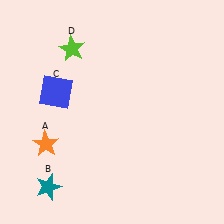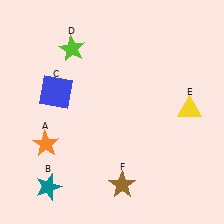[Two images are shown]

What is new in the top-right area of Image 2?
A yellow triangle (E) was added in the top-right area of Image 2.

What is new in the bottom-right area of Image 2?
A brown star (F) was added in the bottom-right area of Image 2.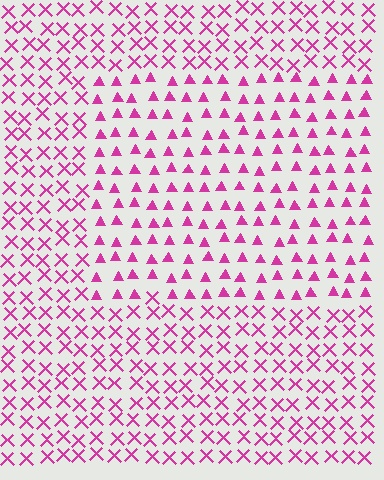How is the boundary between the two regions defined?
The boundary is defined by a change in element shape: triangles inside vs. X marks outside. All elements share the same color and spacing.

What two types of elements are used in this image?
The image uses triangles inside the rectangle region and X marks outside it.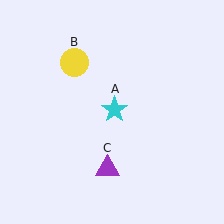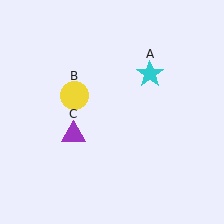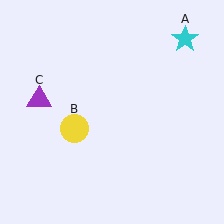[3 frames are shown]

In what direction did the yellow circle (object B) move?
The yellow circle (object B) moved down.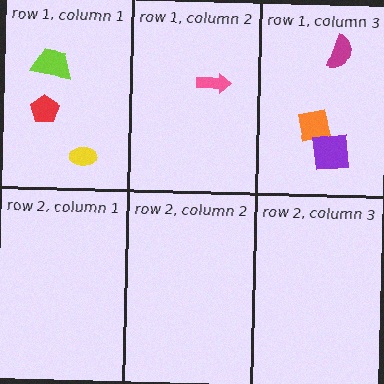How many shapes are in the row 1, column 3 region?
3.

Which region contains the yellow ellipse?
The row 1, column 1 region.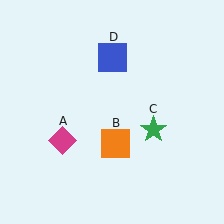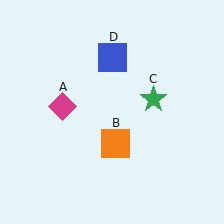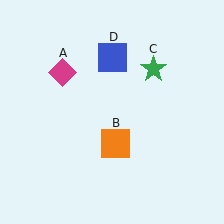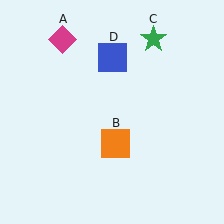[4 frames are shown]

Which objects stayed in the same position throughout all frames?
Orange square (object B) and blue square (object D) remained stationary.